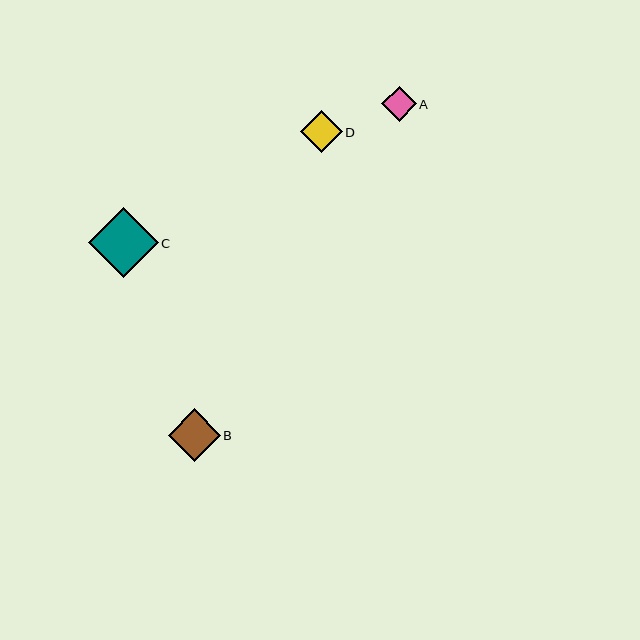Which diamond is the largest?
Diamond C is the largest with a size of approximately 70 pixels.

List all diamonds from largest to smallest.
From largest to smallest: C, B, D, A.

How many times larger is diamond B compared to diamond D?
Diamond B is approximately 1.2 times the size of diamond D.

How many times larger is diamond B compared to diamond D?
Diamond B is approximately 1.2 times the size of diamond D.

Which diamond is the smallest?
Diamond A is the smallest with a size of approximately 34 pixels.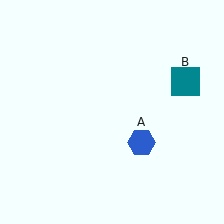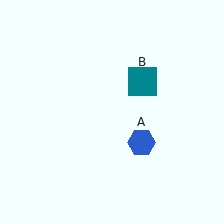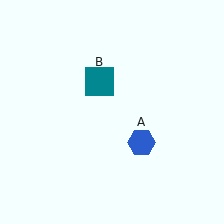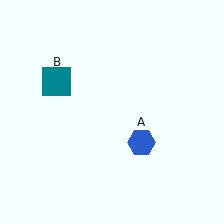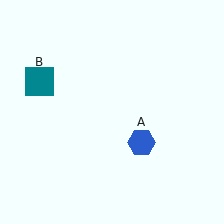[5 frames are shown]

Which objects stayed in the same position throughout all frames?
Blue hexagon (object A) remained stationary.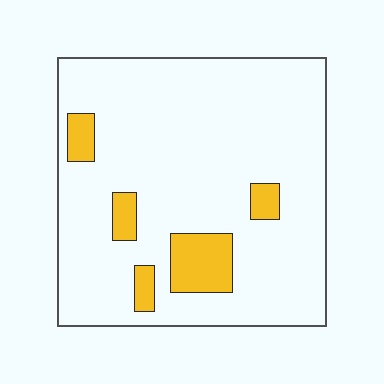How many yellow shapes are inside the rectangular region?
5.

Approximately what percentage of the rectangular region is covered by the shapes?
Approximately 10%.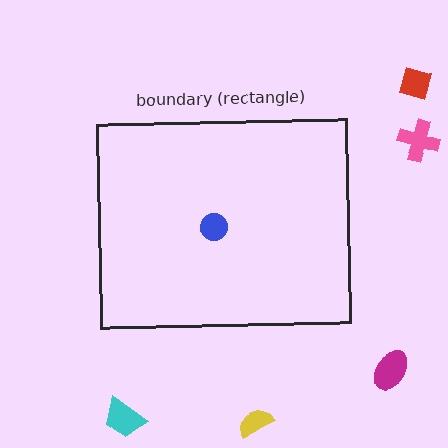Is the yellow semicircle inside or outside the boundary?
Outside.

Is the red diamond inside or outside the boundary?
Outside.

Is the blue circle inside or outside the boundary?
Inside.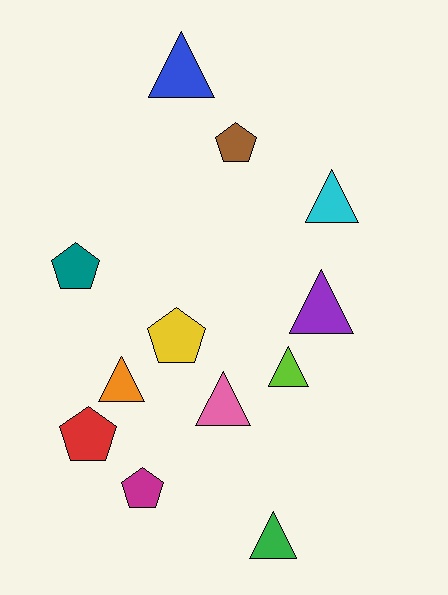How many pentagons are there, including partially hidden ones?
There are 5 pentagons.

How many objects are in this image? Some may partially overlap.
There are 12 objects.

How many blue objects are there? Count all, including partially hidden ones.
There is 1 blue object.